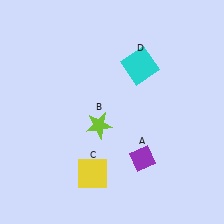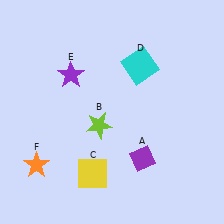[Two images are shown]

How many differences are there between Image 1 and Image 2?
There are 2 differences between the two images.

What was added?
A purple star (E), an orange star (F) were added in Image 2.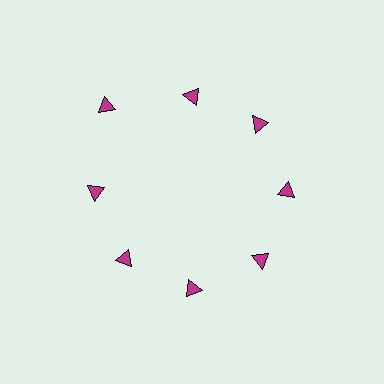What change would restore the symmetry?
The symmetry would be restored by moving it inward, back onto the ring so that all 8 triangles sit at equal angles and equal distance from the center.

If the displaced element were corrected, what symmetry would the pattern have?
It would have 8-fold rotational symmetry — the pattern would map onto itself every 45 degrees.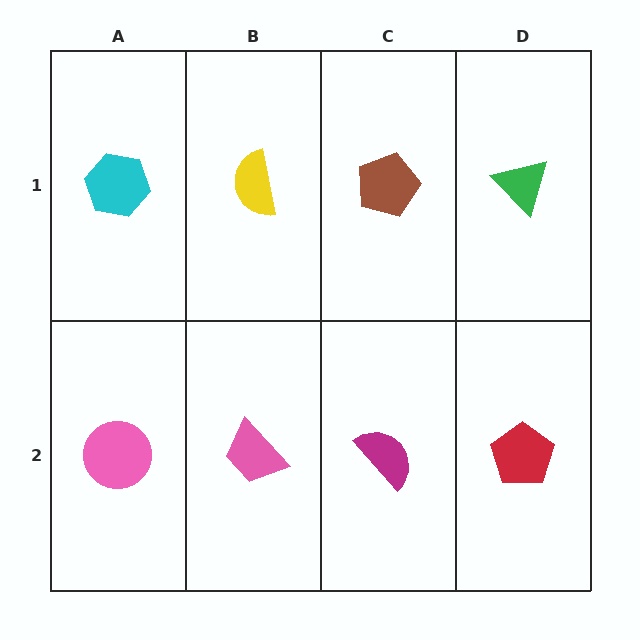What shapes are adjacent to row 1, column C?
A magenta semicircle (row 2, column C), a yellow semicircle (row 1, column B), a green triangle (row 1, column D).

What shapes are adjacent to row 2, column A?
A cyan hexagon (row 1, column A), a pink trapezoid (row 2, column B).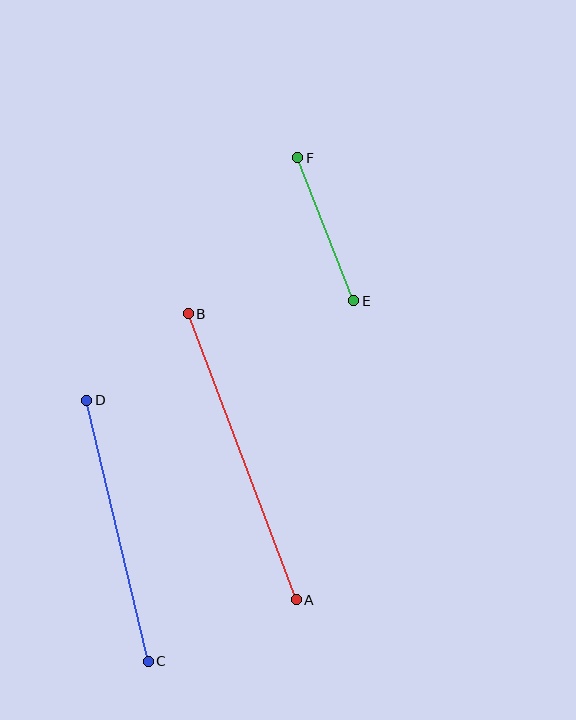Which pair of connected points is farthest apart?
Points A and B are farthest apart.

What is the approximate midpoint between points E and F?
The midpoint is at approximately (326, 229) pixels.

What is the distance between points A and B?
The distance is approximately 306 pixels.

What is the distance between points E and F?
The distance is approximately 153 pixels.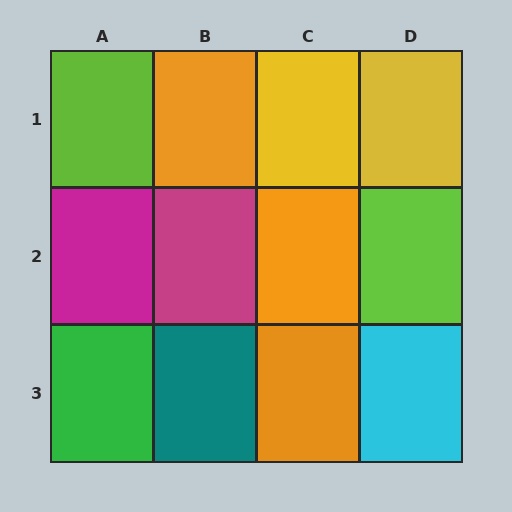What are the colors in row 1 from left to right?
Lime, orange, yellow, yellow.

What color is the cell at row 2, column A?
Magenta.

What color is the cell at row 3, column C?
Orange.